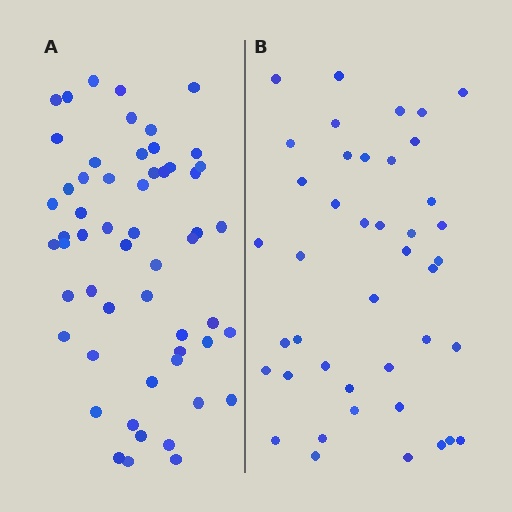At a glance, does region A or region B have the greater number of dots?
Region A (the left region) has more dots.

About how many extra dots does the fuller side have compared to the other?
Region A has approximately 15 more dots than region B.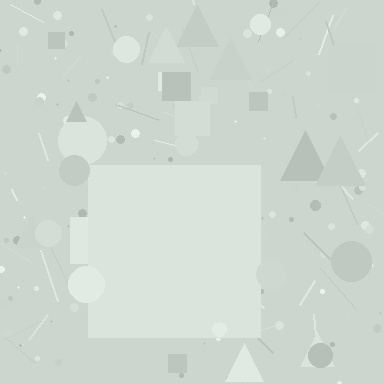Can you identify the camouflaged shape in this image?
The camouflaged shape is a square.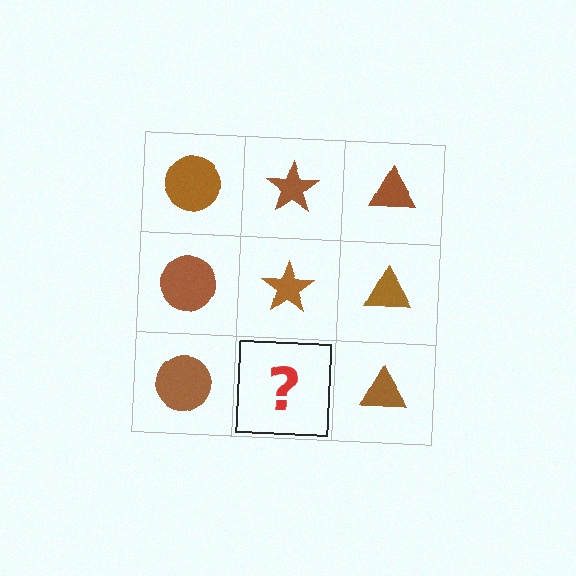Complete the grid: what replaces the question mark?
The question mark should be replaced with a brown star.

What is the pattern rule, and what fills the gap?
The rule is that each column has a consistent shape. The gap should be filled with a brown star.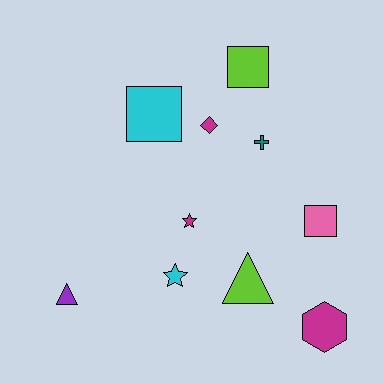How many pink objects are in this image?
There is 1 pink object.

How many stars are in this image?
There are 2 stars.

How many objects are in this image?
There are 10 objects.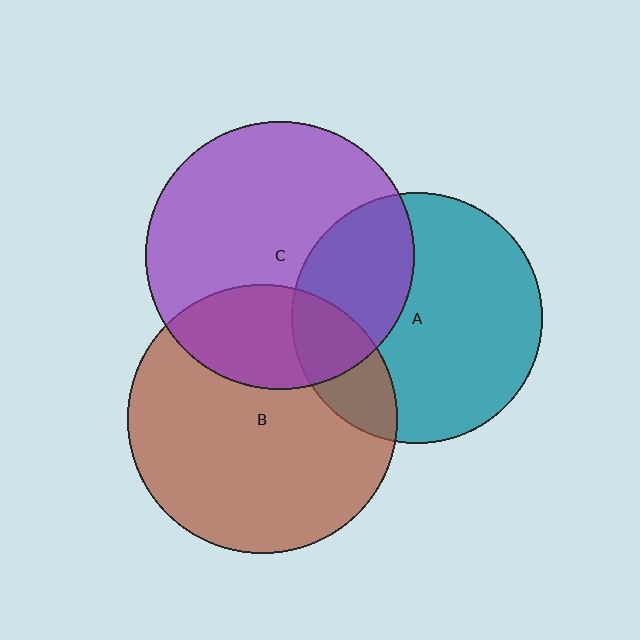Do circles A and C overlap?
Yes.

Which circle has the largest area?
Circle B (brown).